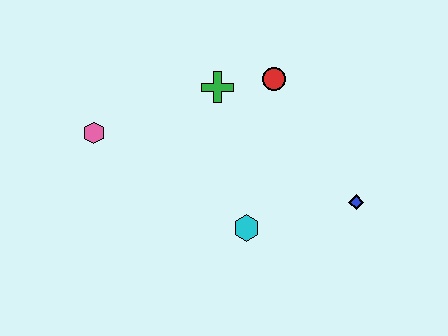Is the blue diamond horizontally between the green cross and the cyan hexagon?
No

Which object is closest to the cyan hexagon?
The blue diamond is closest to the cyan hexagon.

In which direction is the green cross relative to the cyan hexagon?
The green cross is above the cyan hexagon.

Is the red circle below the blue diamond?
No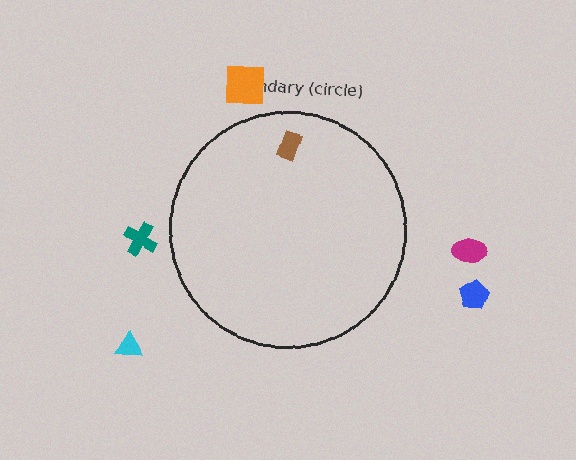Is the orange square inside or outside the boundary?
Outside.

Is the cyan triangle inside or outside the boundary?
Outside.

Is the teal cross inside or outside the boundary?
Outside.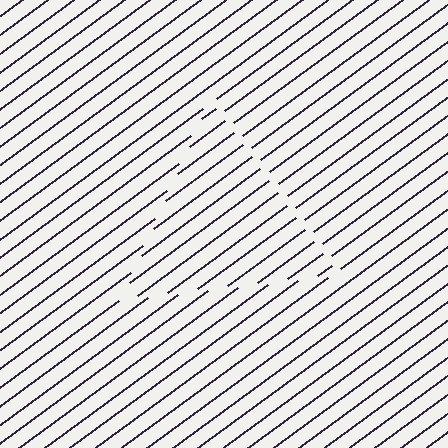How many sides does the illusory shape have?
3 sides — the line-ends trace a triangle.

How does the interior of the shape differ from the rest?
The interior of the shape contains the same grating, shifted by half a period — the contour is defined by the phase discontinuity where line-ends from the inner and outer gratings abut.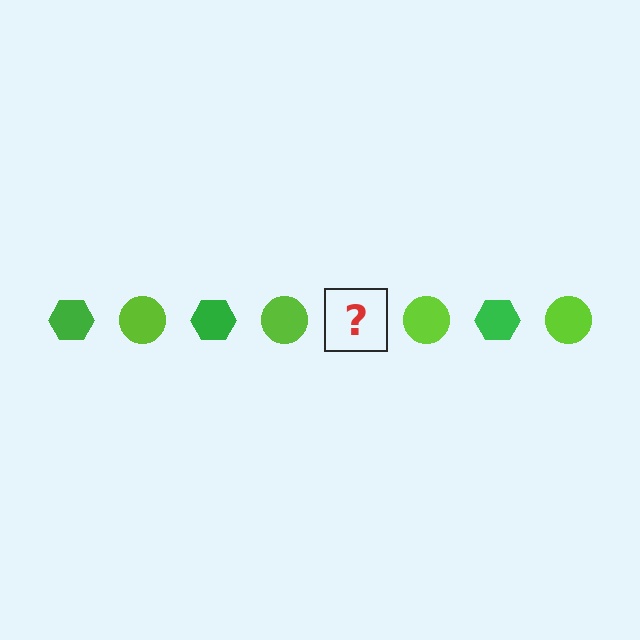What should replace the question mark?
The question mark should be replaced with a green hexagon.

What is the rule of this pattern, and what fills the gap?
The rule is that the pattern alternates between green hexagon and lime circle. The gap should be filled with a green hexagon.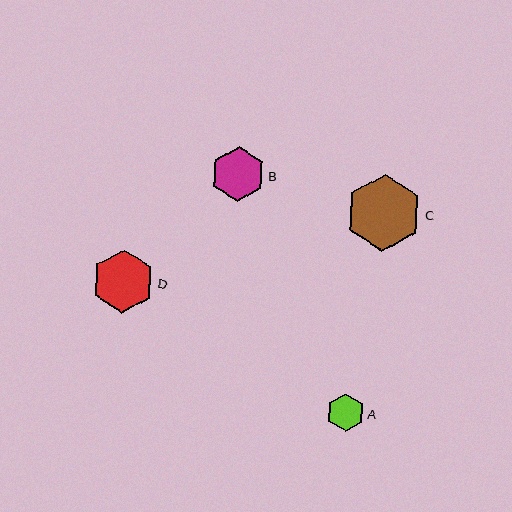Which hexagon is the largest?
Hexagon C is the largest with a size of approximately 77 pixels.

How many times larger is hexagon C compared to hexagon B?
Hexagon C is approximately 1.4 times the size of hexagon B.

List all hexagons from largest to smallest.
From largest to smallest: C, D, B, A.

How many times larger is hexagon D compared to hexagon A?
Hexagon D is approximately 1.7 times the size of hexagon A.